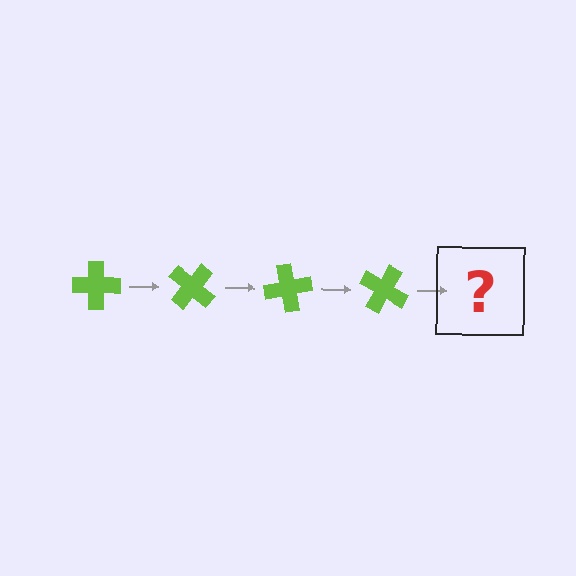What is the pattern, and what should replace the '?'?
The pattern is that the cross rotates 40 degrees each step. The '?' should be a lime cross rotated 160 degrees.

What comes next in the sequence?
The next element should be a lime cross rotated 160 degrees.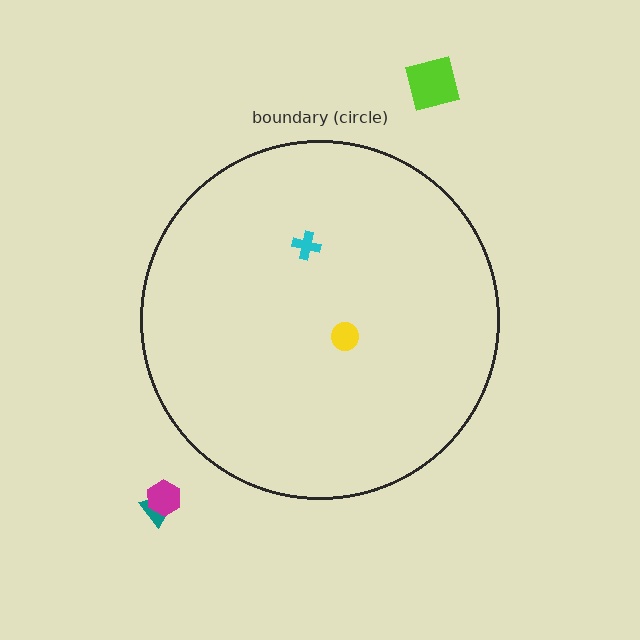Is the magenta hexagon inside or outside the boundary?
Outside.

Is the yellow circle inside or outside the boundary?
Inside.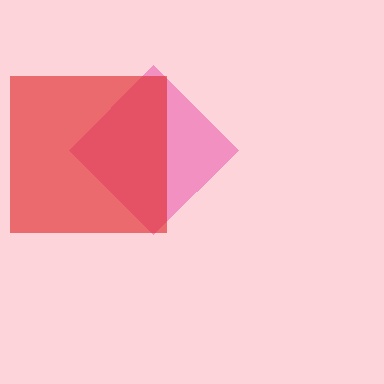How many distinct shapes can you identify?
There are 2 distinct shapes: a pink diamond, a red square.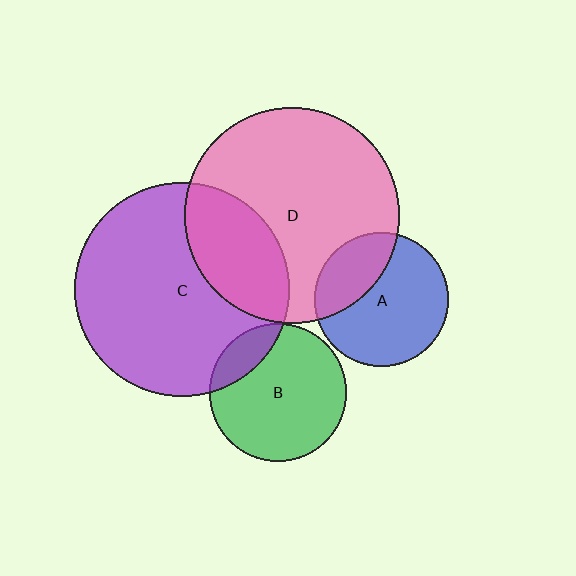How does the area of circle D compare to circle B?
Approximately 2.4 times.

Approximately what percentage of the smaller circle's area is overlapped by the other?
Approximately 15%.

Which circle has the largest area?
Circle D (pink).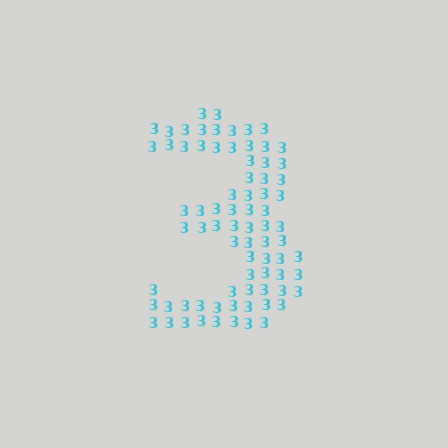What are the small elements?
The small elements are digit 3's.